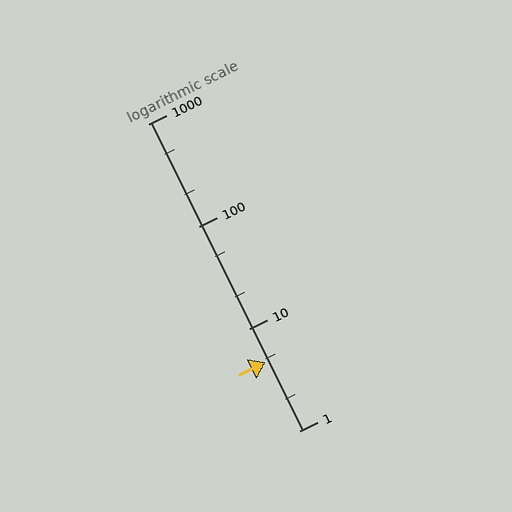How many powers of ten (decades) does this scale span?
The scale spans 3 decades, from 1 to 1000.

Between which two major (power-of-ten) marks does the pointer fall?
The pointer is between 1 and 10.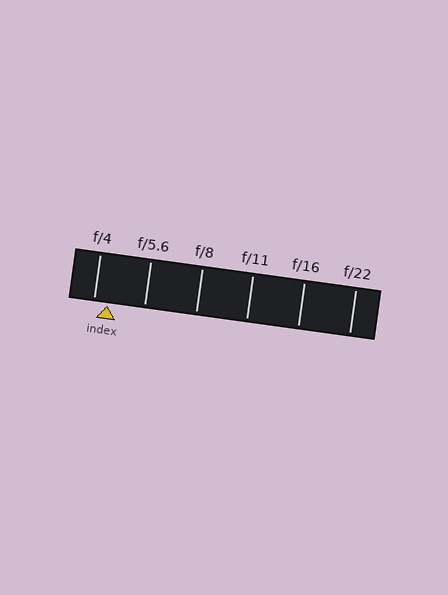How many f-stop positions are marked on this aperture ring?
There are 6 f-stop positions marked.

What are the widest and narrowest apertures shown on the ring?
The widest aperture shown is f/4 and the narrowest is f/22.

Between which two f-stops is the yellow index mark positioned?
The index mark is between f/4 and f/5.6.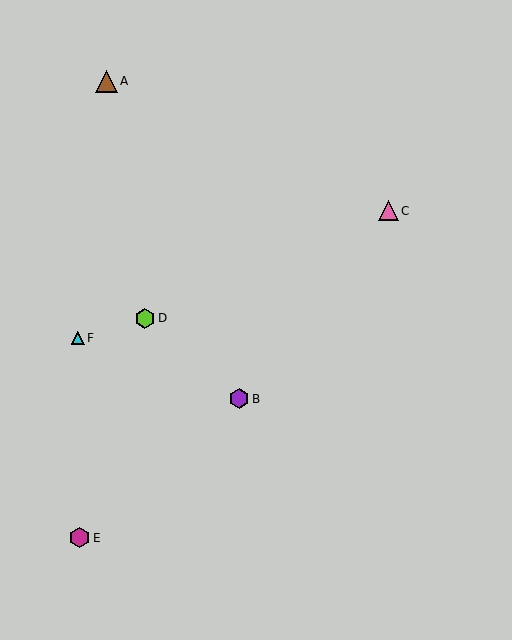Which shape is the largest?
The brown triangle (labeled A) is the largest.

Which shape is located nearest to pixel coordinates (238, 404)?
The purple hexagon (labeled B) at (239, 399) is nearest to that location.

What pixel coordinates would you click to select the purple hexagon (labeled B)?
Click at (239, 399) to select the purple hexagon B.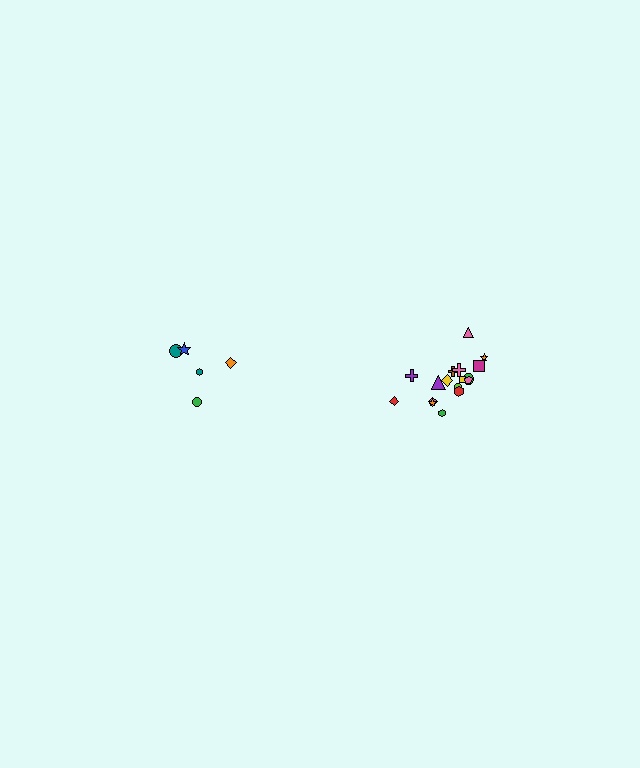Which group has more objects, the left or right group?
The right group.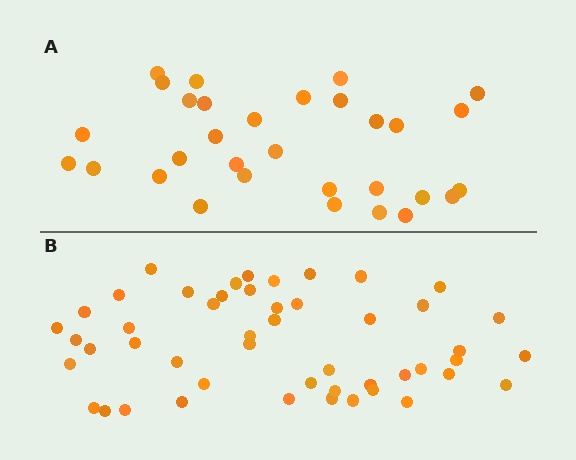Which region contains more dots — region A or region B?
Region B (the bottom region) has more dots.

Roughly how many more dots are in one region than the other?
Region B has approximately 20 more dots than region A.